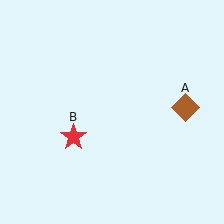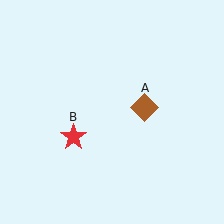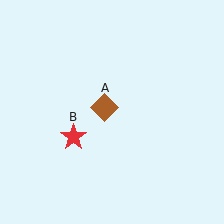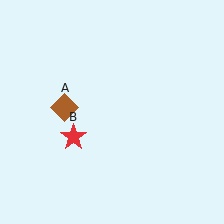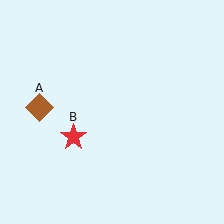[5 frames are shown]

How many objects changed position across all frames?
1 object changed position: brown diamond (object A).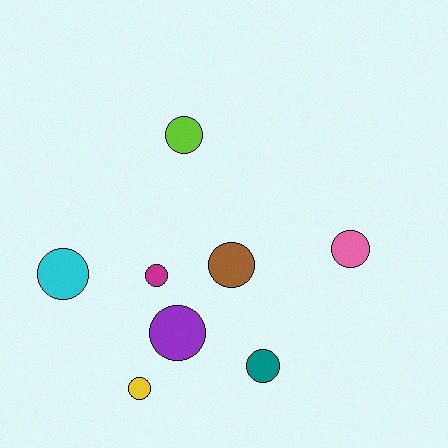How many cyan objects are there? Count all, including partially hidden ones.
There is 1 cyan object.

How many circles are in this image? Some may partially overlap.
There are 8 circles.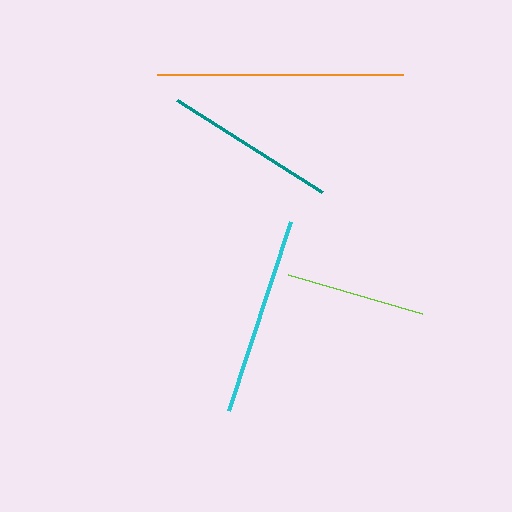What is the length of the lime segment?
The lime segment is approximately 139 pixels long.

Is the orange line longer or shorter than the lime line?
The orange line is longer than the lime line.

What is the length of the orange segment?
The orange segment is approximately 246 pixels long.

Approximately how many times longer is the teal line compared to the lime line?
The teal line is approximately 1.2 times the length of the lime line.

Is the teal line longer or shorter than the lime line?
The teal line is longer than the lime line.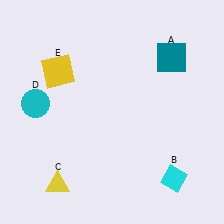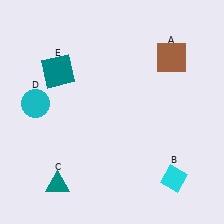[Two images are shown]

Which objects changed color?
A changed from teal to brown. C changed from yellow to teal. E changed from yellow to teal.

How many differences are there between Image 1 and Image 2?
There are 3 differences between the two images.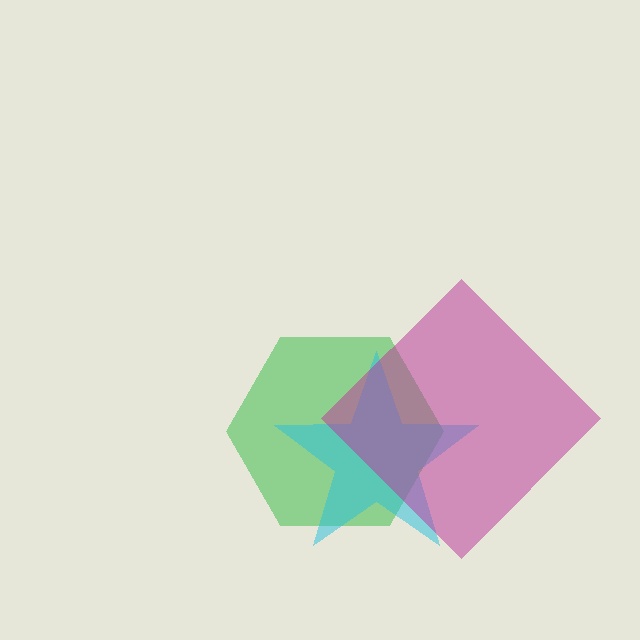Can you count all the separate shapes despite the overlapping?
Yes, there are 3 separate shapes.